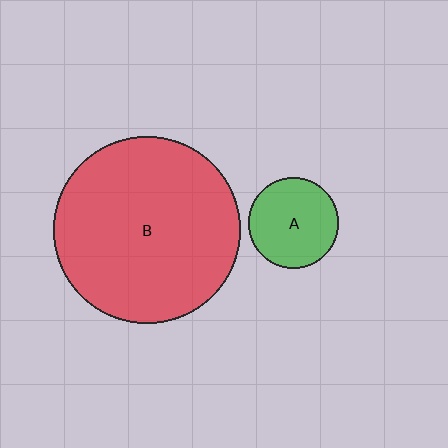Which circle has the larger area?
Circle B (red).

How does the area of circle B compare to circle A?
Approximately 4.2 times.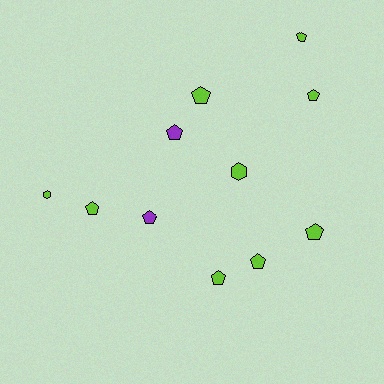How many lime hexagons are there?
There are 2 lime hexagons.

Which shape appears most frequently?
Pentagon, with 9 objects.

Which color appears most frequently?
Lime, with 9 objects.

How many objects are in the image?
There are 11 objects.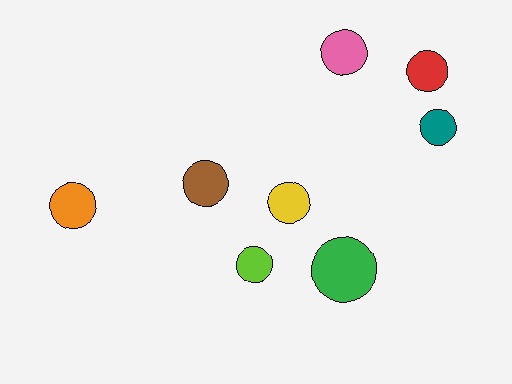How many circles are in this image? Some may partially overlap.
There are 8 circles.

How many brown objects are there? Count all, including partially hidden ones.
There is 1 brown object.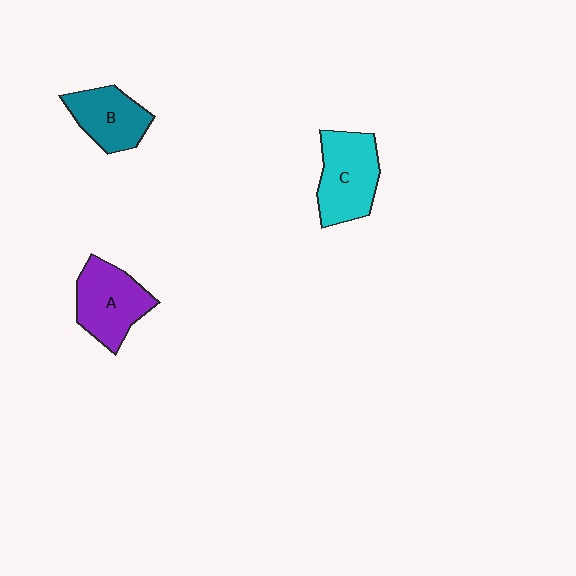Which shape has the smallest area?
Shape B (teal).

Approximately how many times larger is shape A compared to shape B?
Approximately 1.2 times.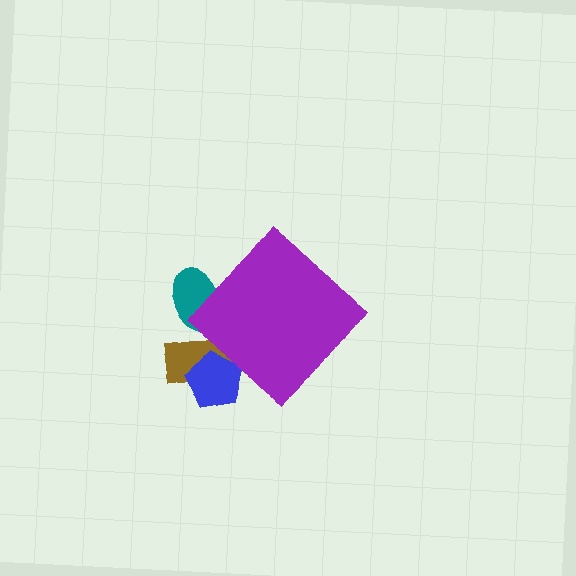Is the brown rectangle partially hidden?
Yes, the brown rectangle is partially hidden behind the purple diamond.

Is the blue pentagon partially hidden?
Yes, the blue pentagon is partially hidden behind the purple diamond.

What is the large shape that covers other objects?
A purple diamond.